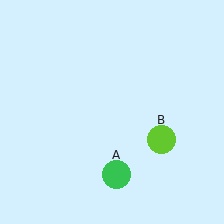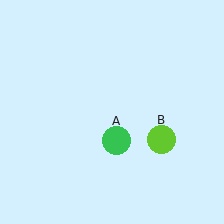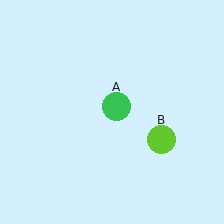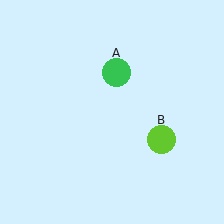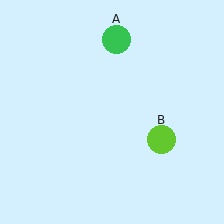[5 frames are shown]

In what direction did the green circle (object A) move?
The green circle (object A) moved up.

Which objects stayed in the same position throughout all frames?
Lime circle (object B) remained stationary.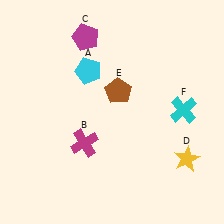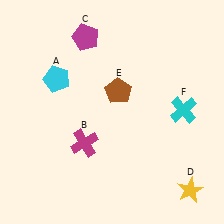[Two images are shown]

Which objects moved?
The objects that moved are: the cyan pentagon (A), the yellow star (D).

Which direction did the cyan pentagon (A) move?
The cyan pentagon (A) moved left.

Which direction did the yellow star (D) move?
The yellow star (D) moved down.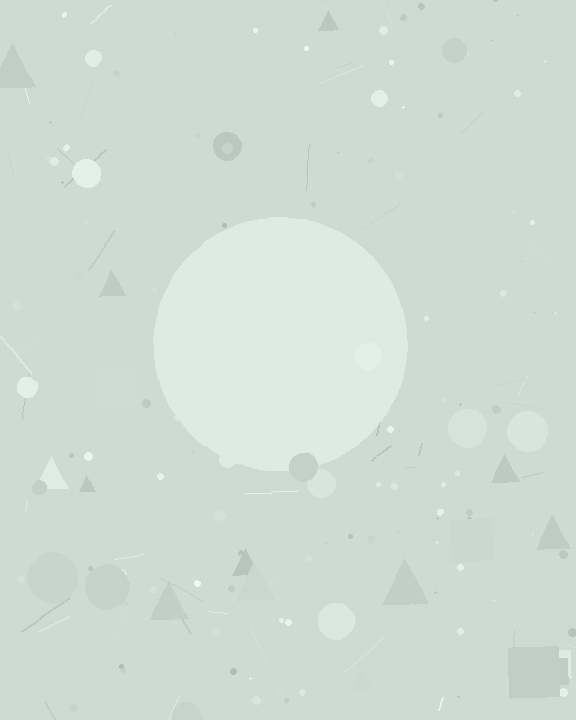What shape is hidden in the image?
A circle is hidden in the image.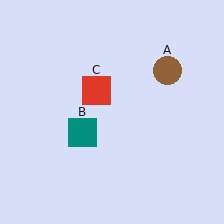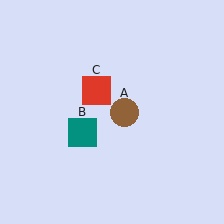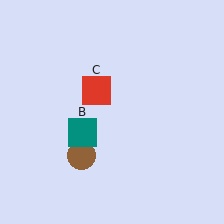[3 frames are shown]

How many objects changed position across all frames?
1 object changed position: brown circle (object A).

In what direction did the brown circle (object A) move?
The brown circle (object A) moved down and to the left.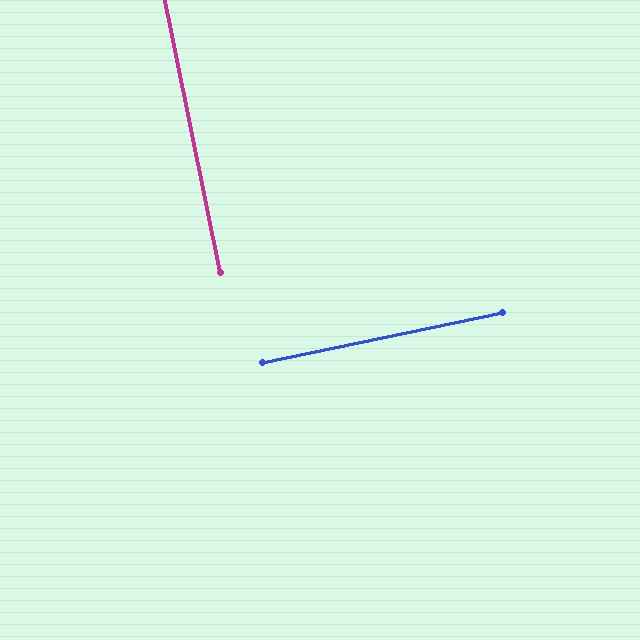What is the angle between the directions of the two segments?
Approximately 90 degrees.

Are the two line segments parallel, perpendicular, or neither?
Perpendicular — they meet at approximately 90°.